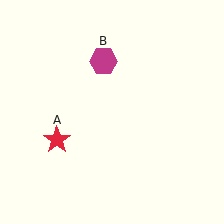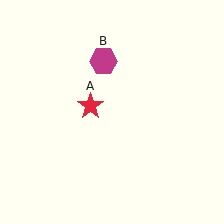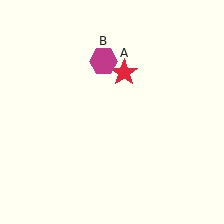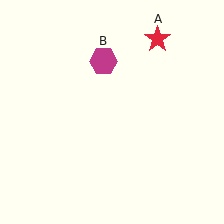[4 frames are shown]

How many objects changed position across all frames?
1 object changed position: red star (object A).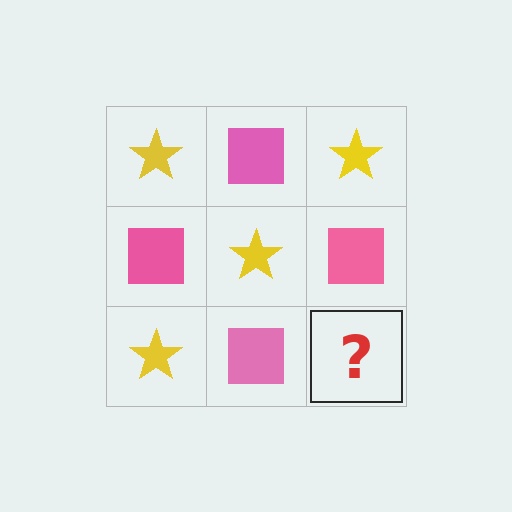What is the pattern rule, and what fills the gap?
The rule is that it alternates yellow star and pink square in a checkerboard pattern. The gap should be filled with a yellow star.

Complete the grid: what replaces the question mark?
The question mark should be replaced with a yellow star.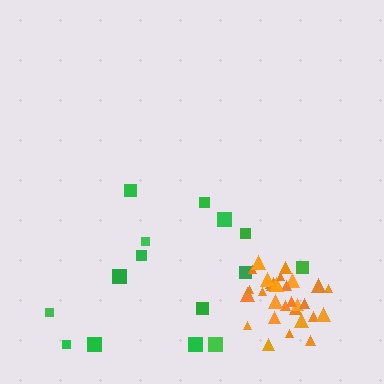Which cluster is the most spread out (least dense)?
Green.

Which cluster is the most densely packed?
Orange.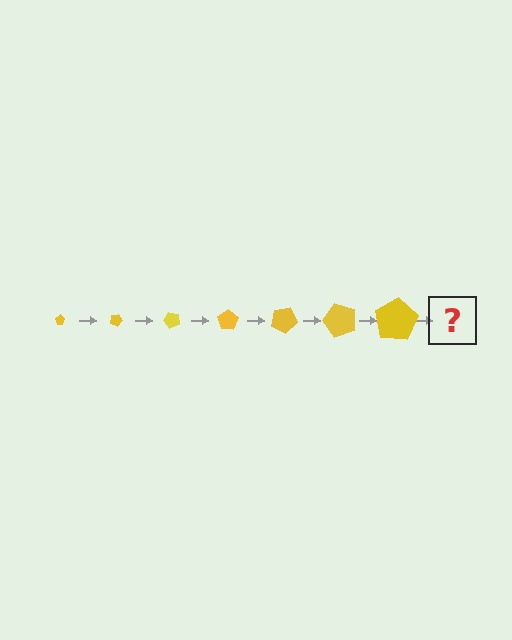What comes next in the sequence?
The next element should be a pentagon, larger than the previous one and rotated 175 degrees from the start.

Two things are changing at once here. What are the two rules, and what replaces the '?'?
The two rules are that the pentagon grows larger each step and it rotates 25 degrees each step. The '?' should be a pentagon, larger than the previous one and rotated 175 degrees from the start.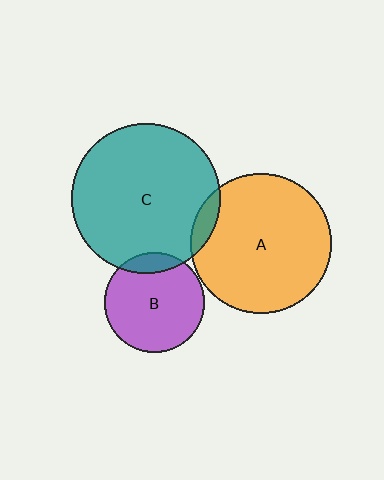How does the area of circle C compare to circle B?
Approximately 2.2 times.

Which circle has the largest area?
Circle C (teal).